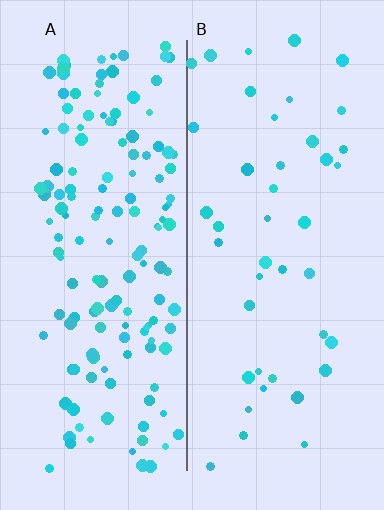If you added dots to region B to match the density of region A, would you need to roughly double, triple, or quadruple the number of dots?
Approximately triple.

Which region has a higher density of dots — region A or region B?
A (the left).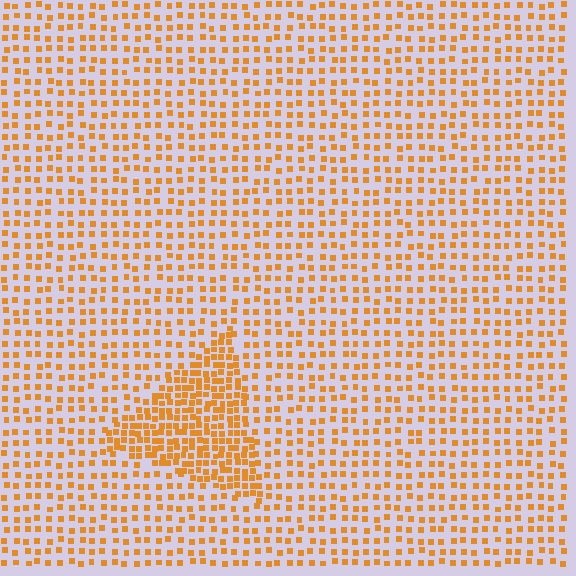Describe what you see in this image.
The image contains small orange elements arranged at two different densities. A triangle-shaped region is visible where the elements are more densely packed than the surrounding area.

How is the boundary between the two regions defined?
The boundary is defined by a change in element density (approximately 2.1x ratio). All elements are the same color, size, and shape.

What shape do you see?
I see a triangle.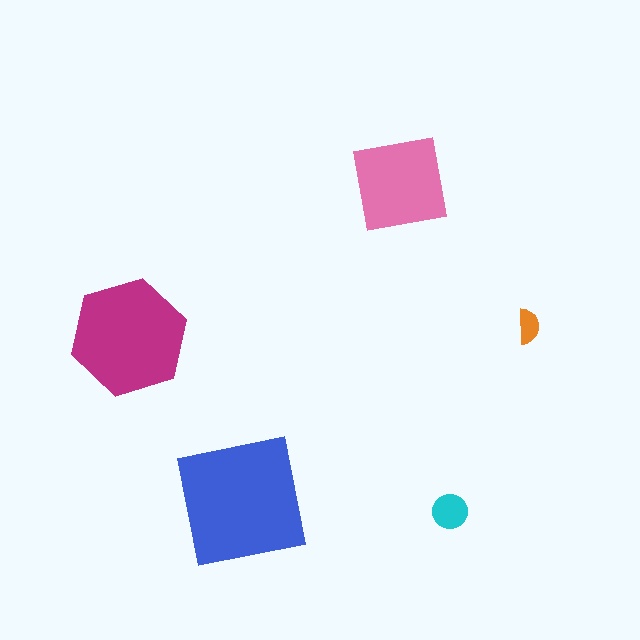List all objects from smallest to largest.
The orange semicircle, the cyan circle, the pink square, the magenta hexagon, the blue square.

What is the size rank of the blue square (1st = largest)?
1st.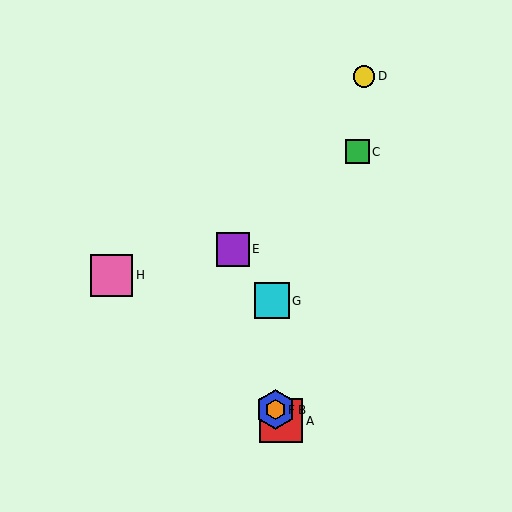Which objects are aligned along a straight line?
Objects A, B, F are aligned along a straight line.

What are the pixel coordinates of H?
Object H is at (112, 275).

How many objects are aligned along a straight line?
3 objects (A, B, F) are aligned along a straight line.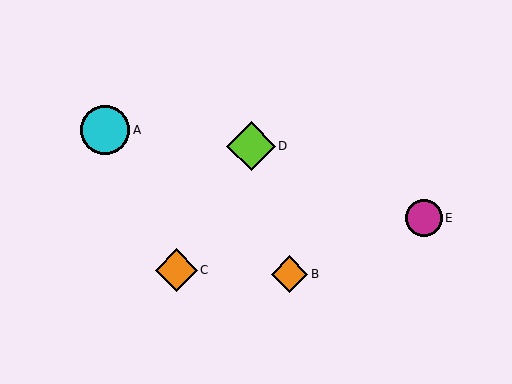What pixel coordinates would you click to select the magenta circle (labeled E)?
Click at (424, 218) to select the magenta circle E.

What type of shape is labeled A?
Shape A is a cyan circle.